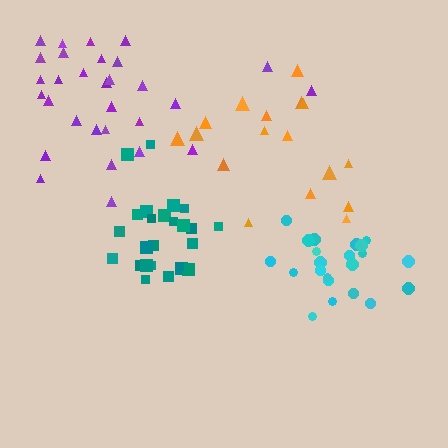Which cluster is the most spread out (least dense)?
Orange.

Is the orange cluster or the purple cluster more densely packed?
Purple.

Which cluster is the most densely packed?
Teal.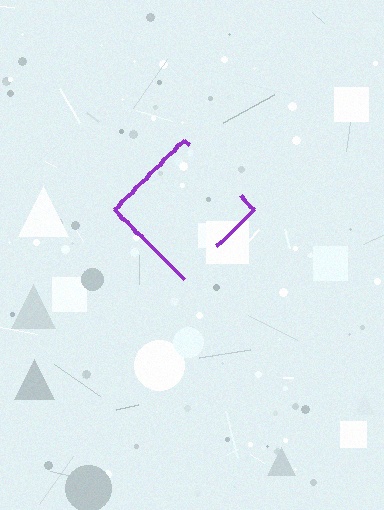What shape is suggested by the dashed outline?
The dashed outline suggests a diamond.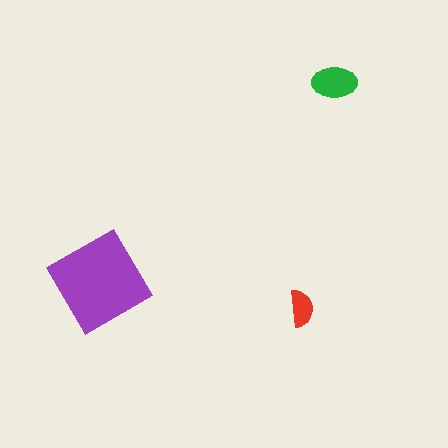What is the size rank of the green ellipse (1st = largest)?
2nd.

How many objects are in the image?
There are 3 objects in the image.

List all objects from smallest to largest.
The red semicircle, the green ellipse, the purple diamond.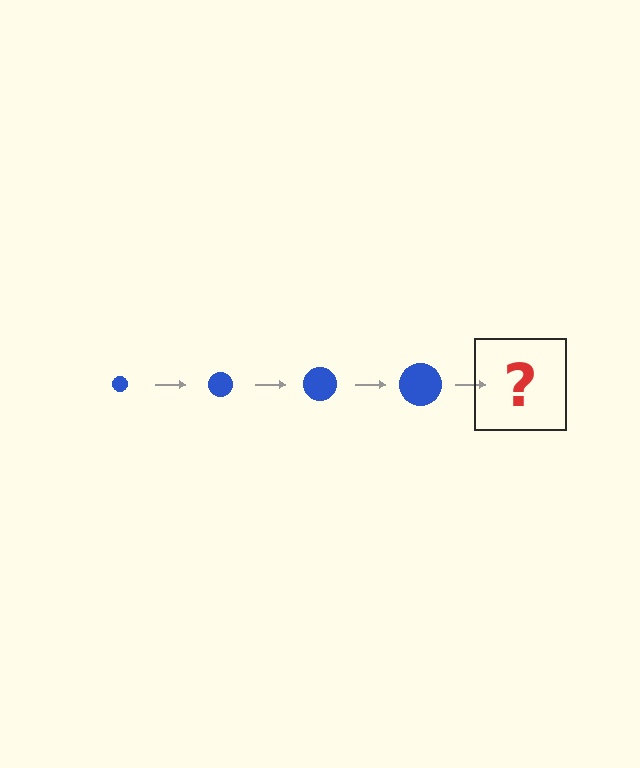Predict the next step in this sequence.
The next step is a blue circle, larger than the previous one.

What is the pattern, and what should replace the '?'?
The pattern is that the circle gets progressively larger each step. The '?' should be a blue circle, larger than the previous one.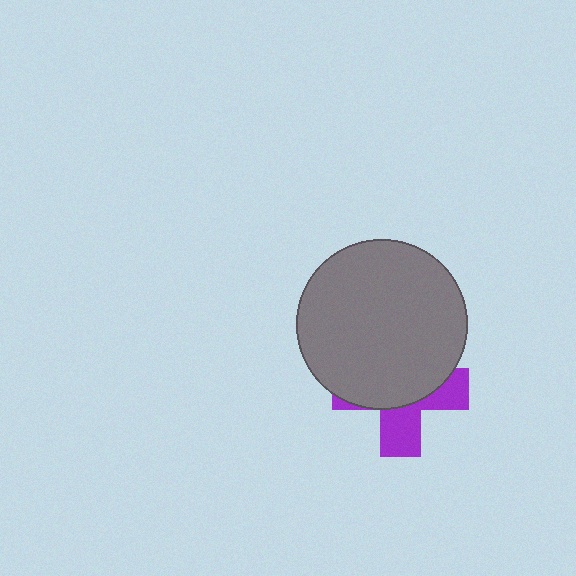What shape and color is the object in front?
The object in front is a gray circle.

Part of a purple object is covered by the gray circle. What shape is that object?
It is a cross.